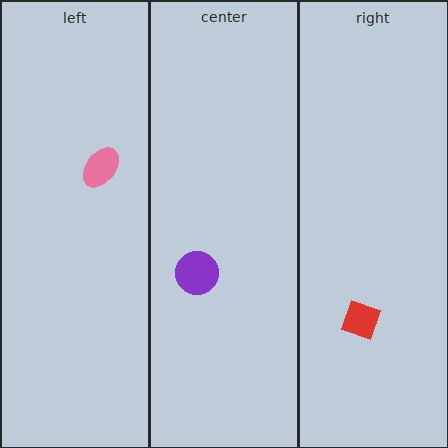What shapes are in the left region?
The pink ellipse.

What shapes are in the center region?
The purple circle.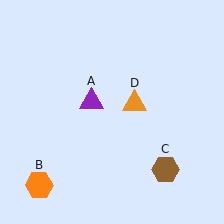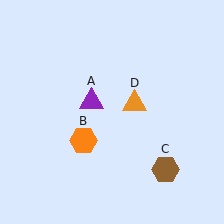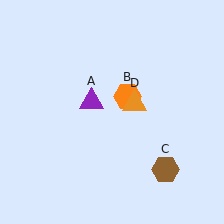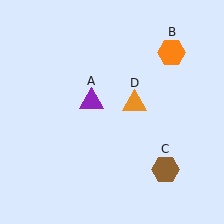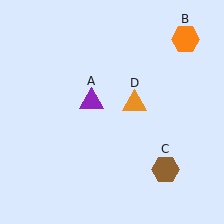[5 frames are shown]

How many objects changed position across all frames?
1 object changed position: orange hexagon (object B).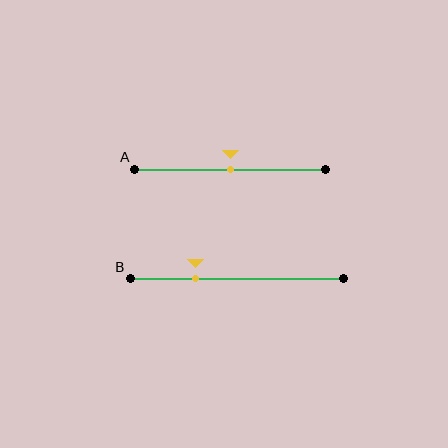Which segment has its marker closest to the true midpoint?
Segment A has its marker closest to the true midpoint.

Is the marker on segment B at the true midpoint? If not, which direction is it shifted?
No, the marker on segment B is shifted to the left by about 20% of the segment length.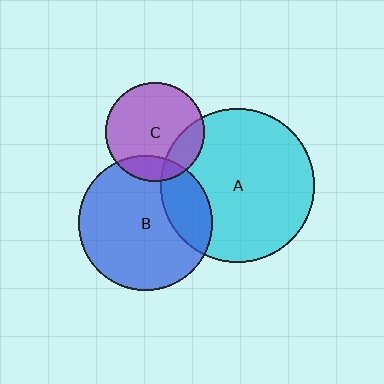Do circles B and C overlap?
Yes.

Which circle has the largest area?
Circle A (cyan).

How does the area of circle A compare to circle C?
Approximately 2.4 times.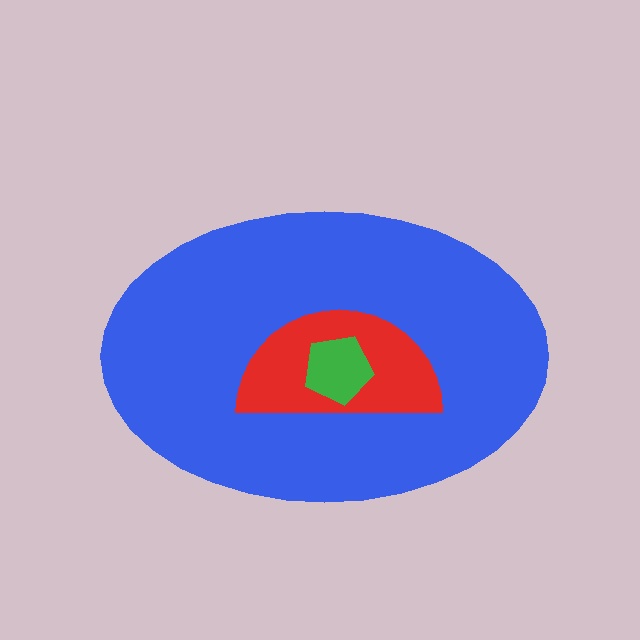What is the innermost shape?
The green pentagon.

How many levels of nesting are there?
3.